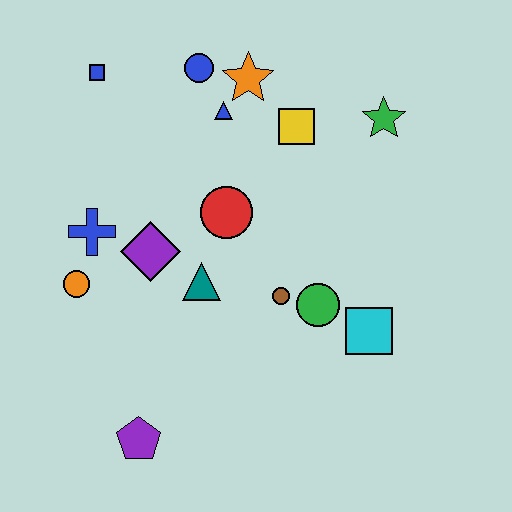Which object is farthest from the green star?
The purple pentagon is farthest from the green star.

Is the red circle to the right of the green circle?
No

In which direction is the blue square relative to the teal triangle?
The blue square is above the teal triangle.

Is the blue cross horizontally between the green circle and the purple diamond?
No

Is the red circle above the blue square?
No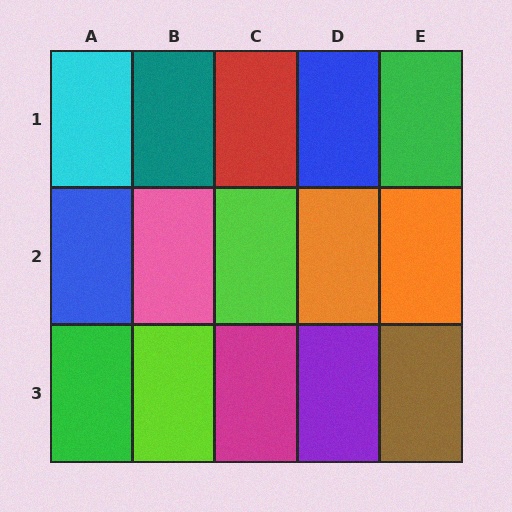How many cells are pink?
1 cell is pink.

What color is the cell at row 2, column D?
Orange.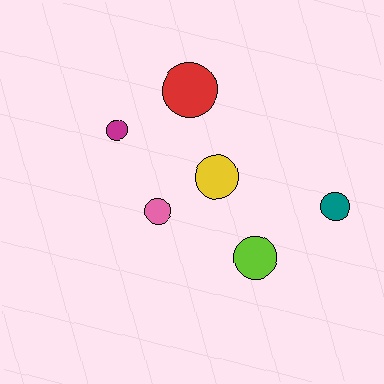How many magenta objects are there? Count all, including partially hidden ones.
There is 1 magenta object.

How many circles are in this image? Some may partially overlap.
There are 6 circles.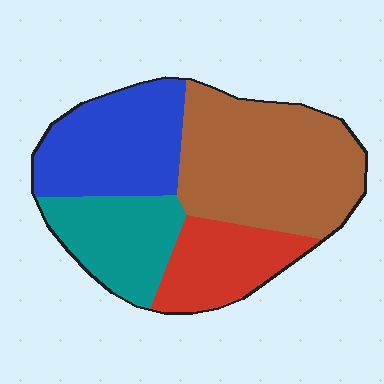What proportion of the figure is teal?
Teal takes up between a sixth and a third of the figure.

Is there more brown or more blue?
Brown.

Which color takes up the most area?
Brown, at roughly 40%.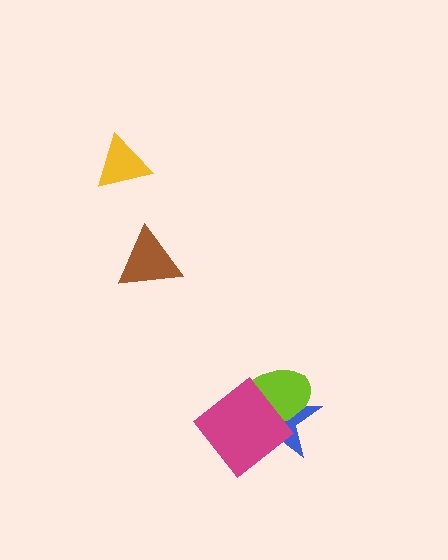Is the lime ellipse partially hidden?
Yes, it is partially covered by another shape.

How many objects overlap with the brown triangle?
0 objects overlap with the brown triangle.